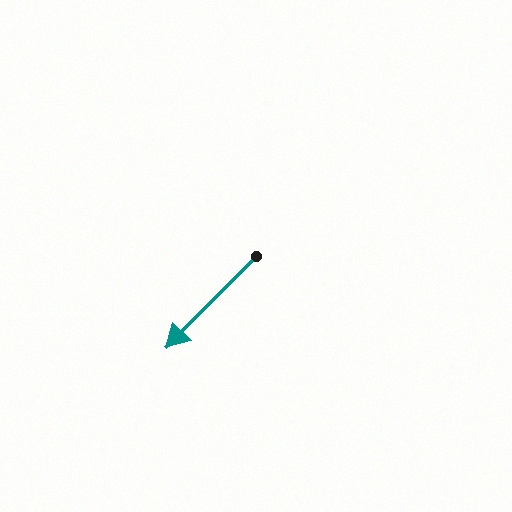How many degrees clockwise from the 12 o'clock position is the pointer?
Approximately 225 degrees.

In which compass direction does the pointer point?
Southwest.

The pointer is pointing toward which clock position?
Roughly 7 o'clock.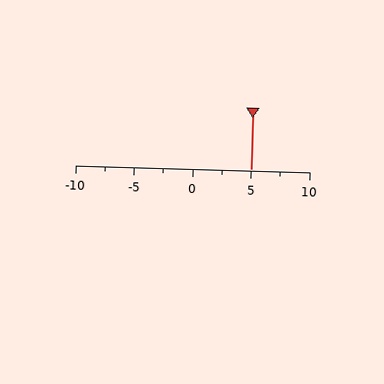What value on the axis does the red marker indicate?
The marker indicates approximately 5.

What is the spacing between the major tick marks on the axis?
The major ticks are spaced 5 apart.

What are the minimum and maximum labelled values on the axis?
The axis runs from -10 to 10.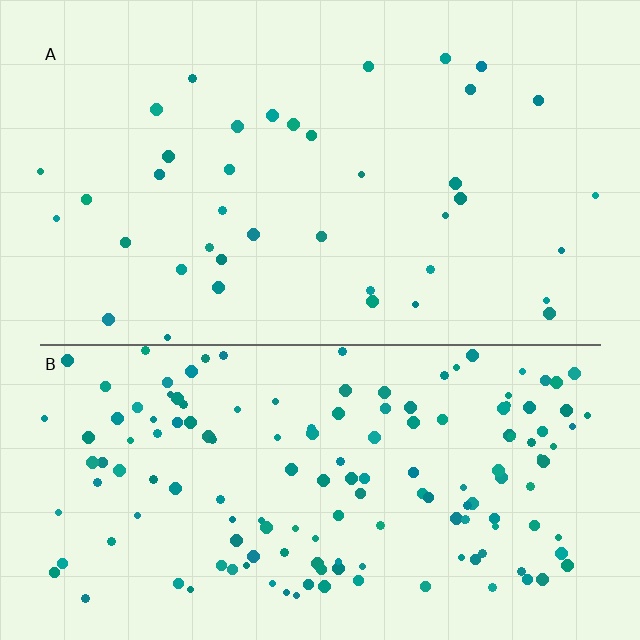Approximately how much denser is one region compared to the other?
Approximately 3.9× — region B over region A.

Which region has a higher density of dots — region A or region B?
B (the bottom).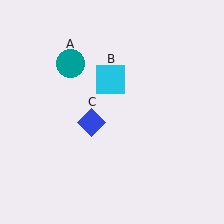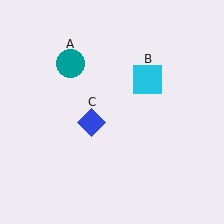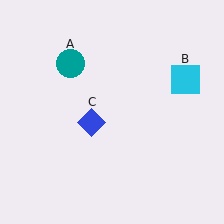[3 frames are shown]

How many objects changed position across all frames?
1 object changed position: cyan square (object B).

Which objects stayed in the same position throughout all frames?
Teal circle (object A) and blue diamond (object C) remained stationary.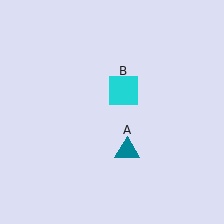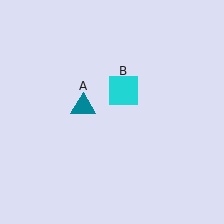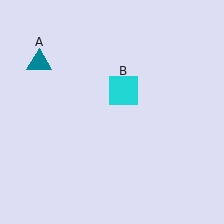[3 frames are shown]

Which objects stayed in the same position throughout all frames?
Cyan square (object B) remained stationary.